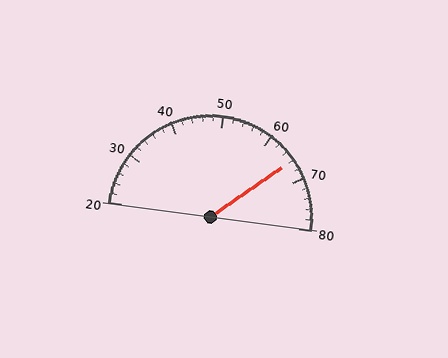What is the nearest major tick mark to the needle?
The nearest major tick mark is 70.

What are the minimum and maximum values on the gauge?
The gauge ranges from 20 to 80.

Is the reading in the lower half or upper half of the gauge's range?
The reading is in the upper half of the range (20 to 80).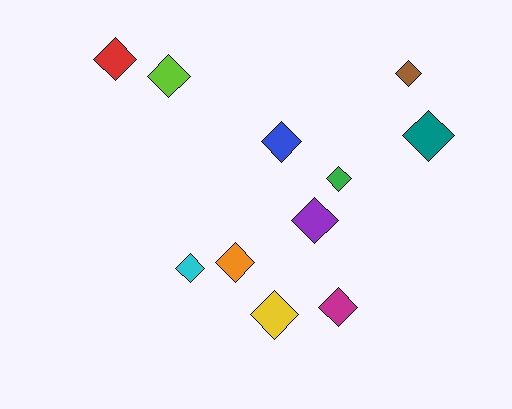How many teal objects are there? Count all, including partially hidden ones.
There is 1 teal object.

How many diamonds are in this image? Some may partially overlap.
There are 11 diamonds.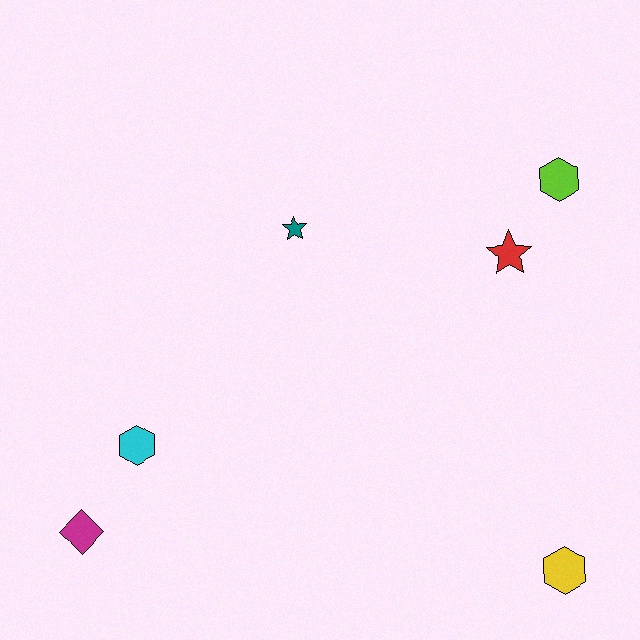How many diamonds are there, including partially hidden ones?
There is 1 diamond.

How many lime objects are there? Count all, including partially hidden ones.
There is 1 lime object.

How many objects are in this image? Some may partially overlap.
There are 6 objects.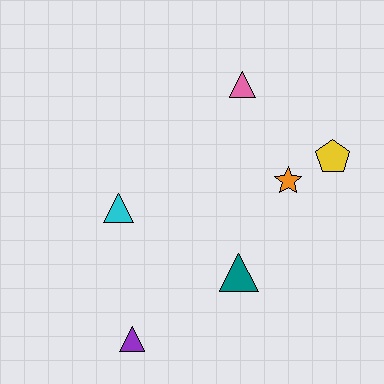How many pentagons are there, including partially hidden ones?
There is 1 pentagon.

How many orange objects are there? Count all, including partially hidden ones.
There is 1 orange object.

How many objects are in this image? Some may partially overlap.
There are 6 objects.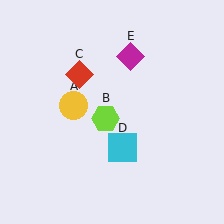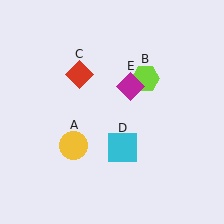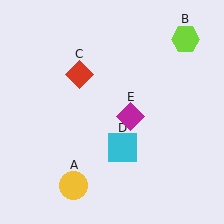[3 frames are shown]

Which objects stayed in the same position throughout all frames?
Red diamond (object C) and cyan square (object D) remained stationary.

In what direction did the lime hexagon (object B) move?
The lime hexagon (object B) moved up and to the right.